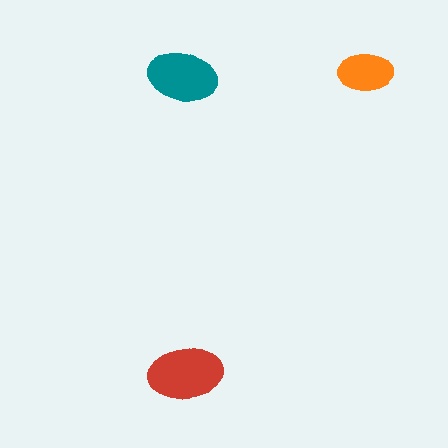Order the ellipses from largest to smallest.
the red one, the teal one, the orange one.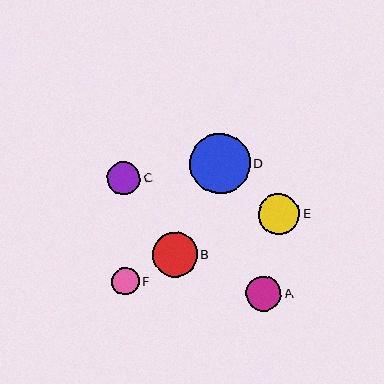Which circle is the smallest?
Circle F is the smallest with a size of approximately 27 pixels.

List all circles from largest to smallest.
From largest to smallest: D, B, E, A, C, F.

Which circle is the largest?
Circle D is the largest with a size of approximately 60 pixels.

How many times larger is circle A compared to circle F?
Circle A is approximately 1.3 times the size of circle F.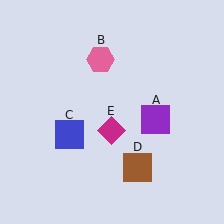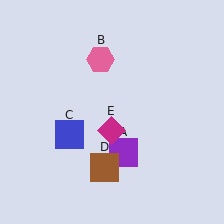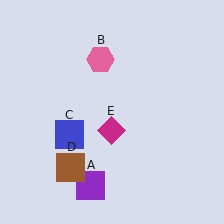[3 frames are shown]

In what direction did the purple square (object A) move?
The purple square (object A) moved down and to the left.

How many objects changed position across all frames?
2 objects changed position: purple square (object A), brown square (object D).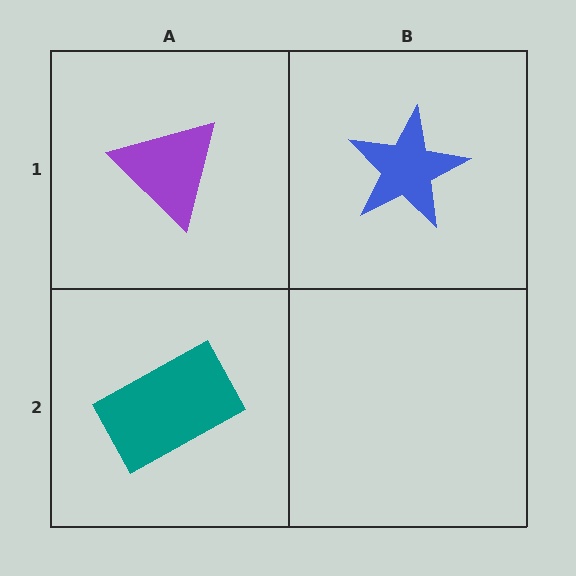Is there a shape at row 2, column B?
No, that cell is empty.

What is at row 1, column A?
A purple triangle.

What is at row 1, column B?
A blue star.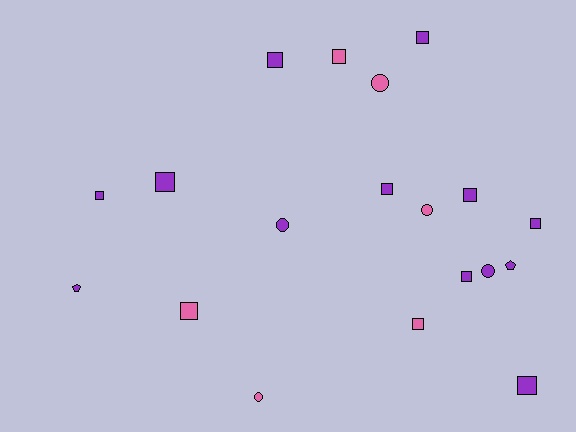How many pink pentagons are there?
There are no pink pentagons.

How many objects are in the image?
There are 19 objects.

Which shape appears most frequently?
Square, with 12 objects.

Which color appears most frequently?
Purple, with 13 objects.